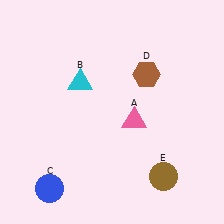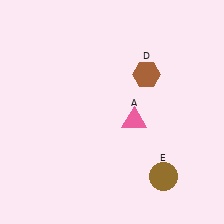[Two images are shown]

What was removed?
The cyan triangle (B), the blue circle (C) were removed in Image 2.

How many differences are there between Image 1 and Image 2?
There are 2 differences between the two images.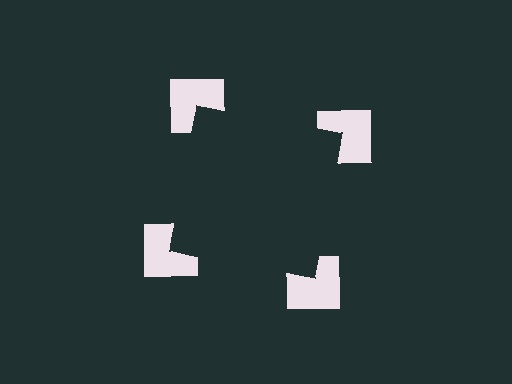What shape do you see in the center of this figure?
An illusory square — its edges are inferred from the aligned wedge cuts in the notched squares, not physically drawn.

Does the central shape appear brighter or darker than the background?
It typically appears slightly darker than the background, even though no actual brightness change is drawn.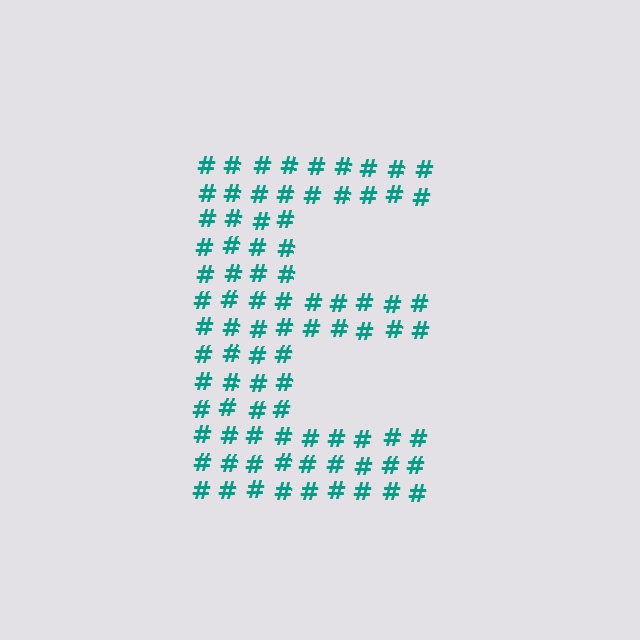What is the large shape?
The large shape is the letter E.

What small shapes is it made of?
It is made of small hash symbols.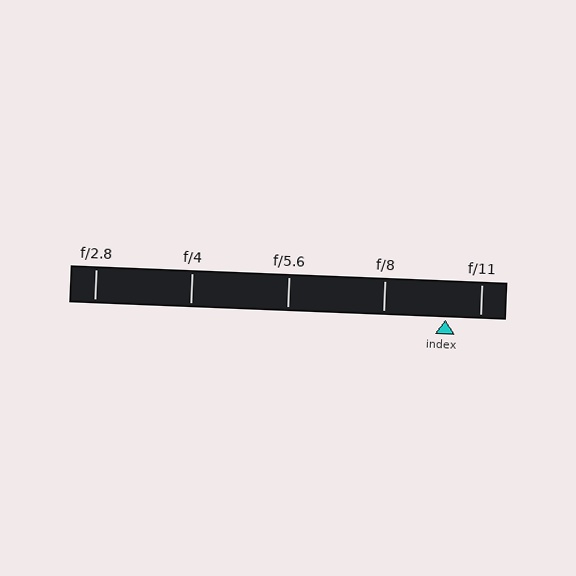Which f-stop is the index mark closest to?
The index mark is closest to f/11.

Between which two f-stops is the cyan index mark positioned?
The index mark is between f/8 and f/11.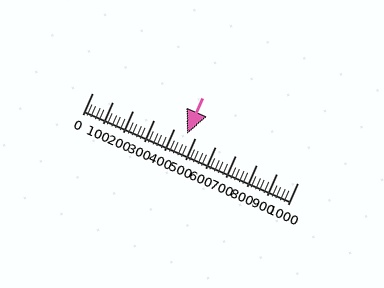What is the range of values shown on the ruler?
The ruler shows values from 0 to 1000.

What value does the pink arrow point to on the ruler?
The pink arrow points to approximately 460.